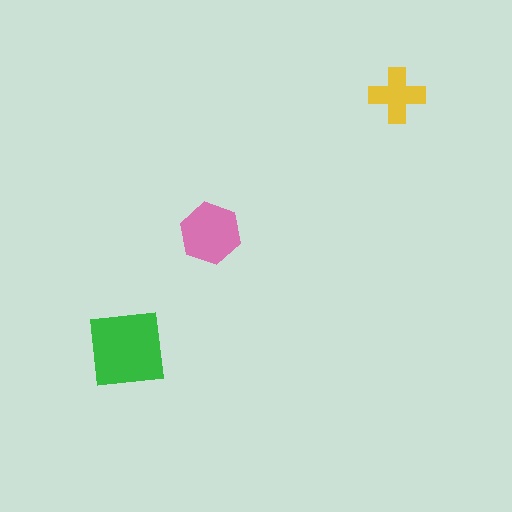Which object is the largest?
The green square.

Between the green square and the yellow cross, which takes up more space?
The green square.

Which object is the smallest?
The yellow cross.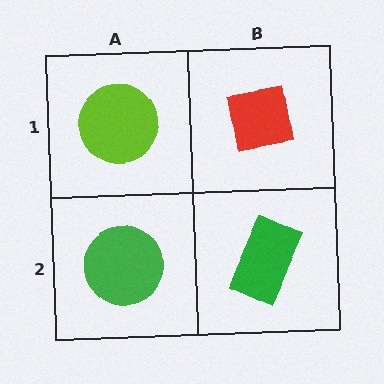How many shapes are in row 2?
2 shapes.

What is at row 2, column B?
A green rectangle.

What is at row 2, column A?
A green circle.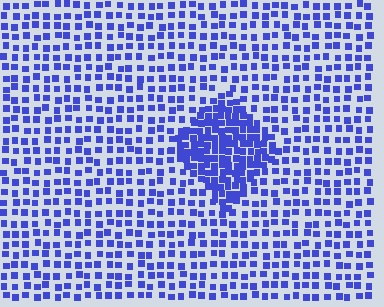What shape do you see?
I see a diamond.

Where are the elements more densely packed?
The elements are more densely packed inside the diamond boundary.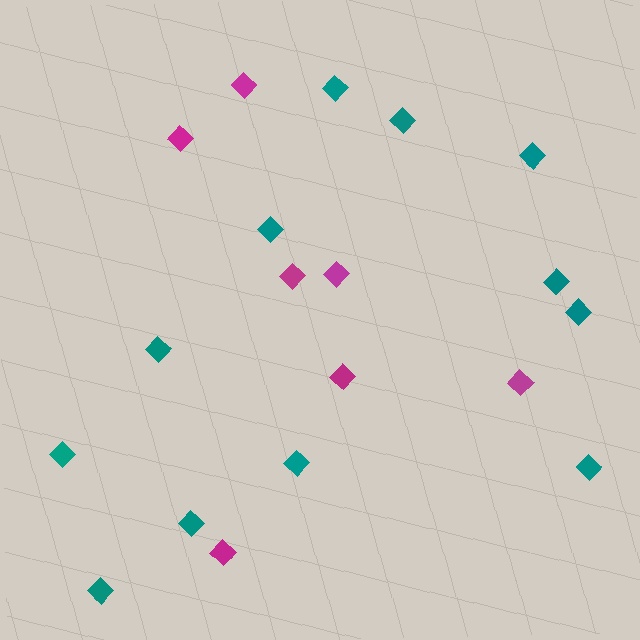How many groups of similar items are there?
There are 2 groups: one group of teal diamonds (12) and one group of magenta diamonds (7).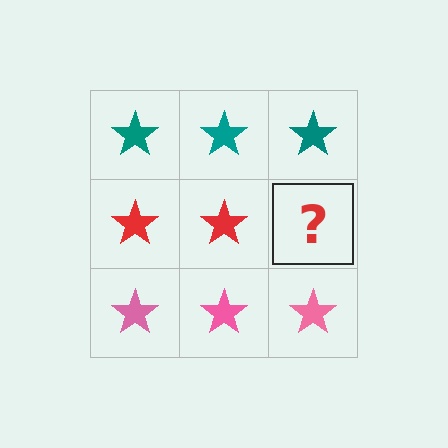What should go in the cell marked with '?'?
The missing cell should contain a red star.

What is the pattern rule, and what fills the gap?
The rule is that each row has a consistent color. The gap should be filled with a red star.